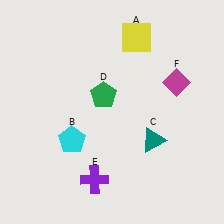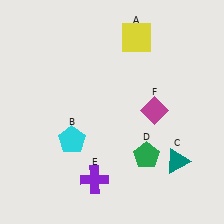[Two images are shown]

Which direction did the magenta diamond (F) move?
The magenta diamond (F) moved down.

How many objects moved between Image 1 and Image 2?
3 objects moved between the two images.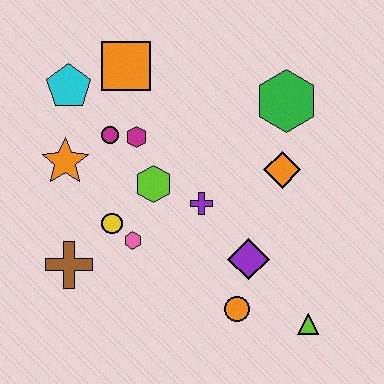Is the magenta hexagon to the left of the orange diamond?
Yes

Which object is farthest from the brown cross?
The green hexagon is farthest from the brown cross.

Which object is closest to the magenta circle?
The magenta hexagon is closest to the magenta circle.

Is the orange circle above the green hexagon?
No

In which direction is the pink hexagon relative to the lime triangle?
The pink hexagon is to the left of the lime triangle.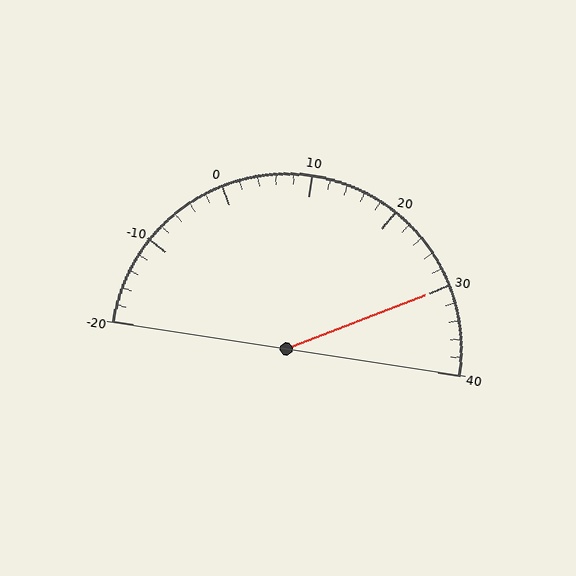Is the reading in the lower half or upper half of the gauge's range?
The reading is in the upper half of the range (-20 to 40).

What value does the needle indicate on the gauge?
The needle indicates approximately 30.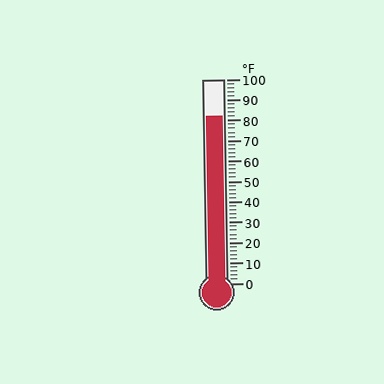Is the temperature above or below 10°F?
The temperature is above 10°F.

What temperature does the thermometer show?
The thermometer shows approximately 82°F.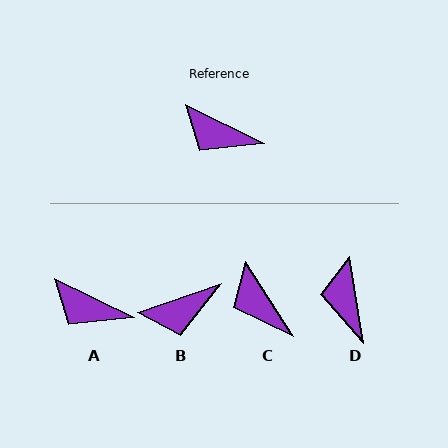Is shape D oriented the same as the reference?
No, it is off by about 55 degrees.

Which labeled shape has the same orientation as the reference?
A.